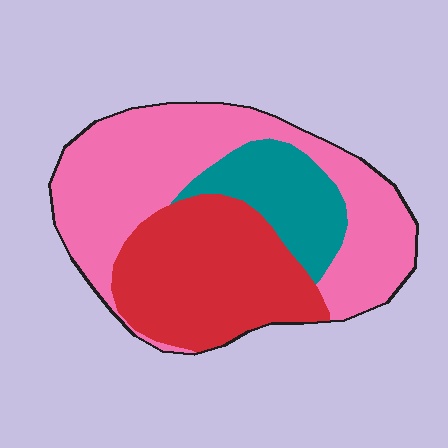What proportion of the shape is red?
Red covers roughly 35% of the shape.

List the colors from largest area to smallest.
From largest to smallest: pink, red, teal.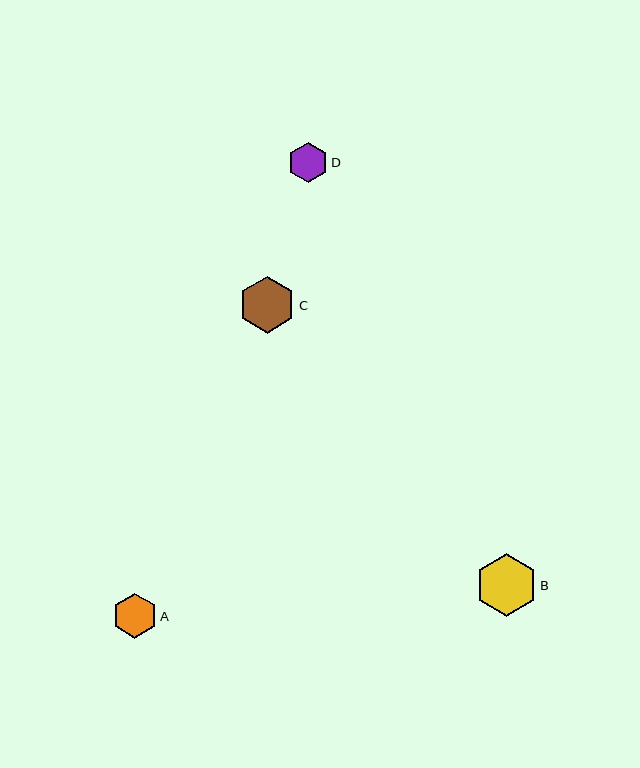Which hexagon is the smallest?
Hexagon D is the smallest with a size of approximately 40 pixels.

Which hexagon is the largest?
Hexagon B is the largest with a size of approximately 62 pixels.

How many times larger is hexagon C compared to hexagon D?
Hexagon C is approximately 1.4 times the size of hexagon D.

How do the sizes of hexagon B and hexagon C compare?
Hexagon B and hexagon C are approximately the same size.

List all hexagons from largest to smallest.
From largest to smallest: B, C, A, D.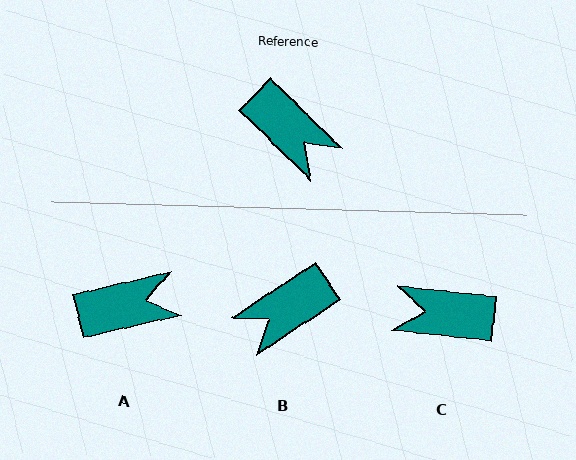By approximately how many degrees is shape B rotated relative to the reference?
Approximately 102 degrees clockwise.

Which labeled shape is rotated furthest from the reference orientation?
C, about 142 degrees away.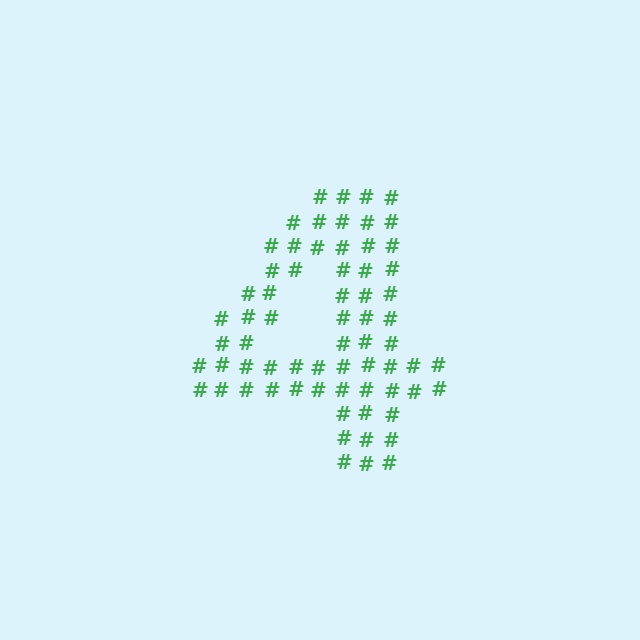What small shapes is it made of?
It is made of small hash symbols.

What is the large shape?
The large shape is the digit 4.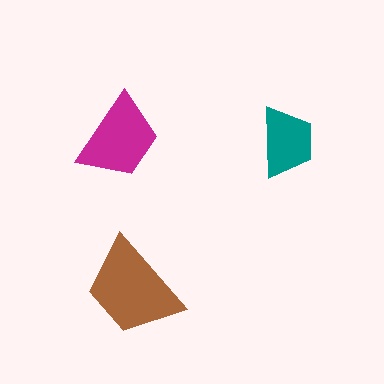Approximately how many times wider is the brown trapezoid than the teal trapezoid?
About 1.5 times wider.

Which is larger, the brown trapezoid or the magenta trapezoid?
The brown one.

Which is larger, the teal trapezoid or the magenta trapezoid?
The magenta one.